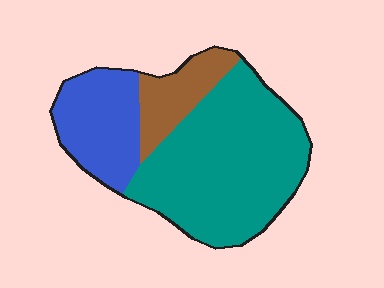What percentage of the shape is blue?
Blue takes up about one quarter (1/4) of the shape.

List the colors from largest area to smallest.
From largest to smallest: teal, blue, brown.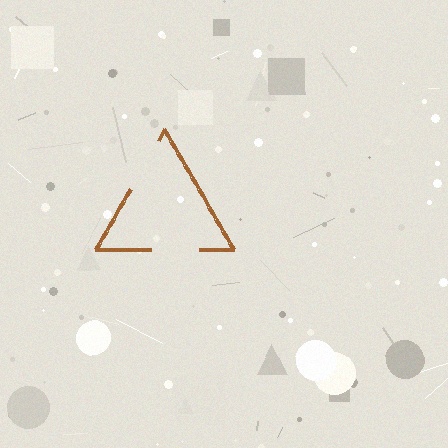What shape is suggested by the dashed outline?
The dashed outline suggests a triangle.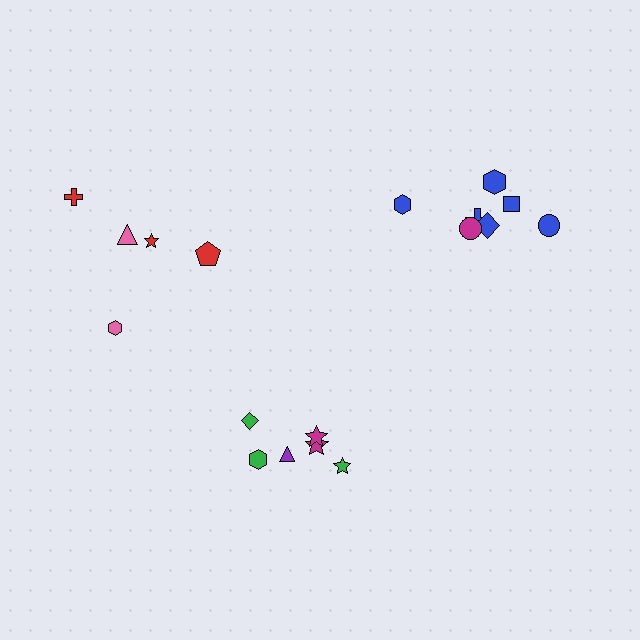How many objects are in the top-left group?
There are 5 objects.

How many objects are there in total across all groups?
There are 18 objects.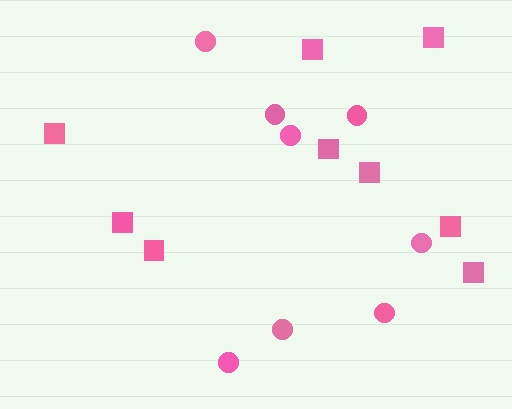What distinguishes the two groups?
There are 2 groups: one group of circles (8) and one group of squares (9).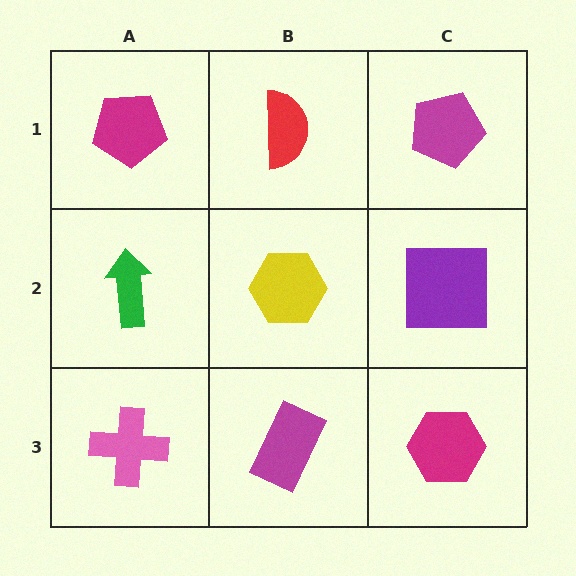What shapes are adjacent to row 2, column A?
A magenta pentagon (row 1, column A), a pink cross (row 3, column A), a yellow hexagon (row 2, column B).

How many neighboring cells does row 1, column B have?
3.